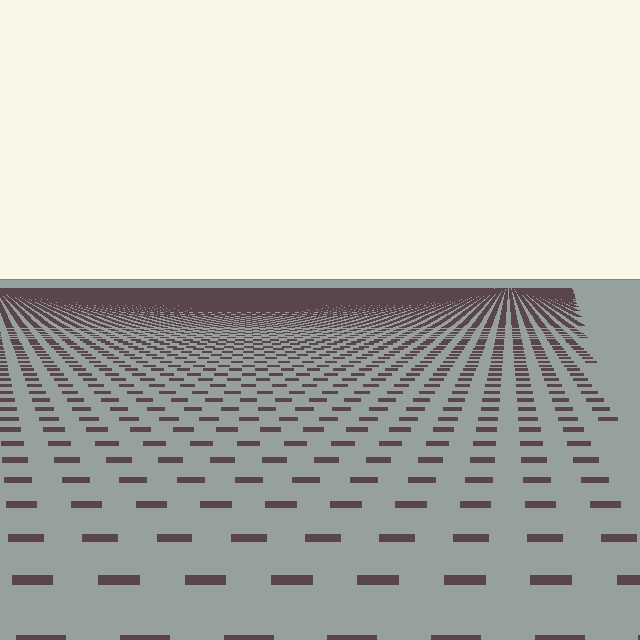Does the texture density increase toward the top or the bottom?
Density increases toward the top.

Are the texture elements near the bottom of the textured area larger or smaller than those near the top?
Larger. Near the bottom, elements are closer to the viewer and appear at a bigger on-screen size.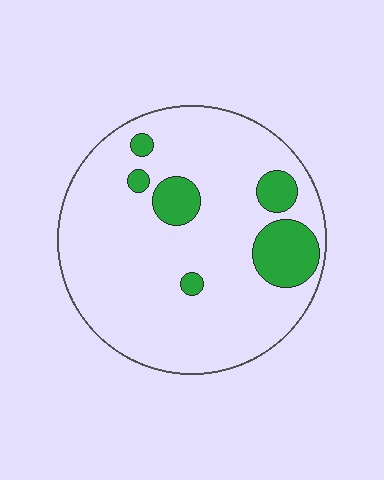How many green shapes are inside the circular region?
6.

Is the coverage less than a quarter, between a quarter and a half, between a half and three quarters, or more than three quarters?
Less than a quarter.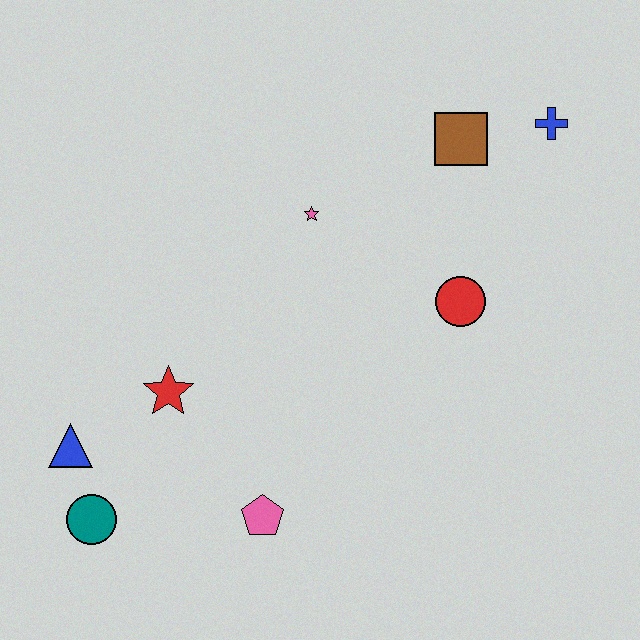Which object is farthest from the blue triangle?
The blue cross is farthest from the blue triangle.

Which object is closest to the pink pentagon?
The red star is closest to the pink pentagon.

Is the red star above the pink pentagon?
Yes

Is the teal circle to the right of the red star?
No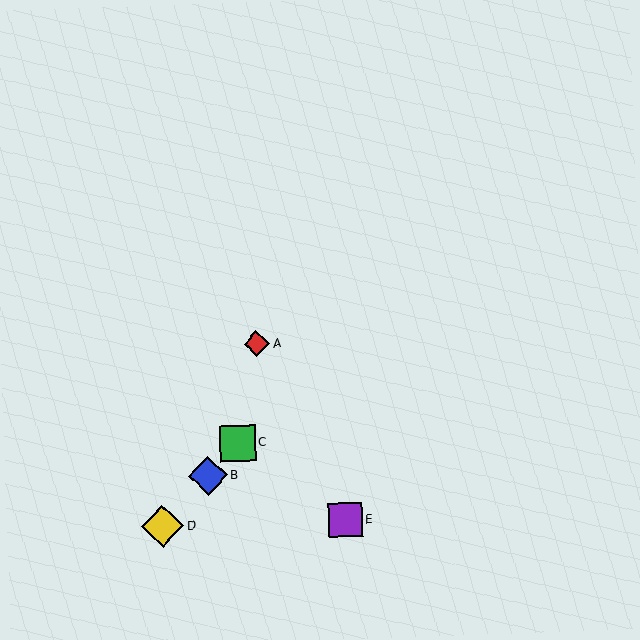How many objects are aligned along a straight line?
3 objects (B, C, D) are aligned along a straight line.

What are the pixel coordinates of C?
Object C is at (237, 443).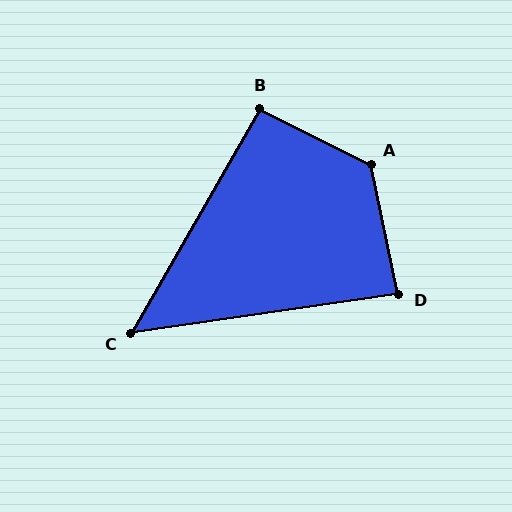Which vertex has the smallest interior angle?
C, at approximately 52 degrees.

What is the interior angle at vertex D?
Approximately 87 degrees (approximately right).